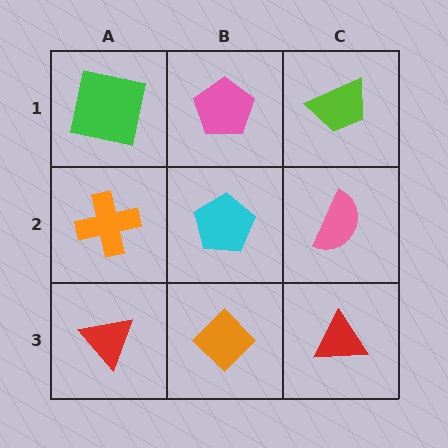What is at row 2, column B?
A cyan pentagon.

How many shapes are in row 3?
3 shapes.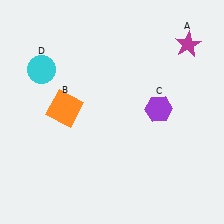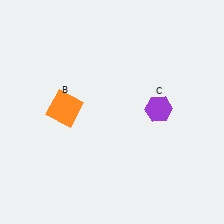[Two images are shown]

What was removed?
The cyan circle (D), the magenta star (A) were removed in Image 2.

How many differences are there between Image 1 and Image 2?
There are 2 differences between the two images.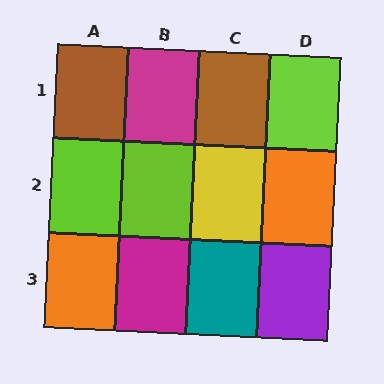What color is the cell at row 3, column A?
Orange.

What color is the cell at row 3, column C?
Teal.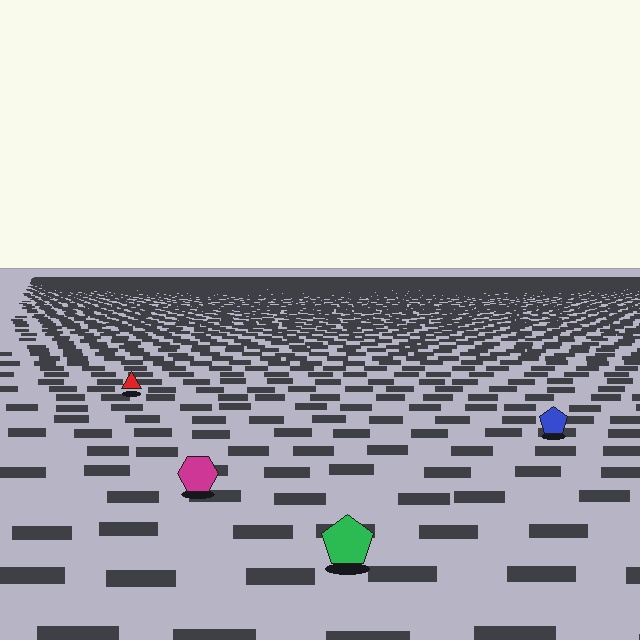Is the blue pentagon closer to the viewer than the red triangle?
Yes. The blue pentagon is closer — you can tell from the texture gradient: the ground texture is coarser near it.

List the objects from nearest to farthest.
From nearest to farthest: the green pentagon, the magenta hexagon, the blue pentagon, the red triangle.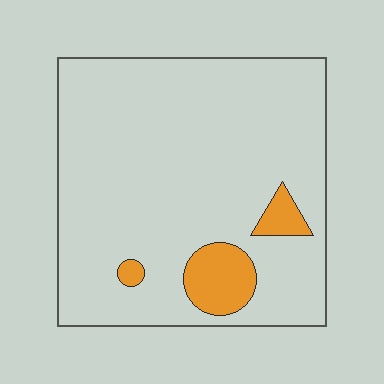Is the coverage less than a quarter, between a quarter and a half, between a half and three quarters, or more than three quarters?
Less than a quarter.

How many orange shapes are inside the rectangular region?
3.